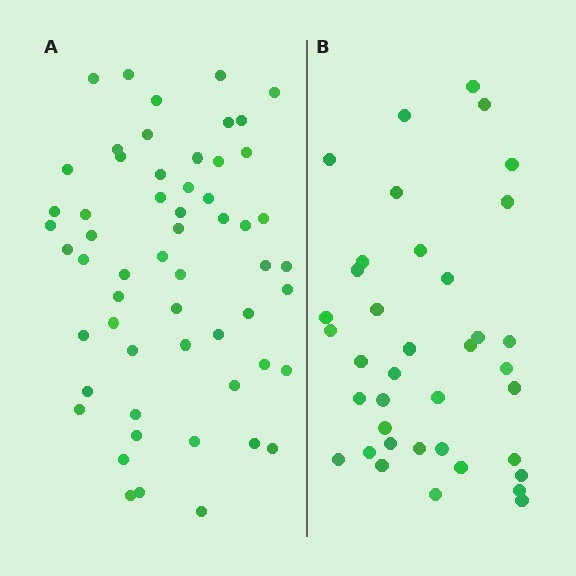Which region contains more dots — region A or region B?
Region A (the left region) has more dots.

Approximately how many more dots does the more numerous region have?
Region A has approximately 20 more dots than region B.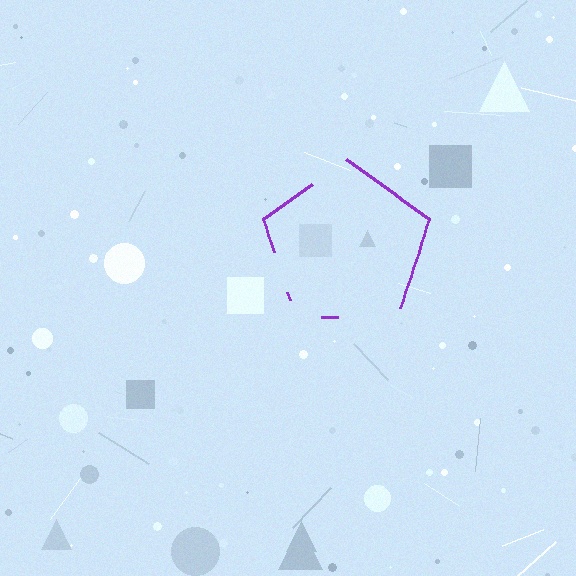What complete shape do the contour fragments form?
The contour fragments form a pentagon.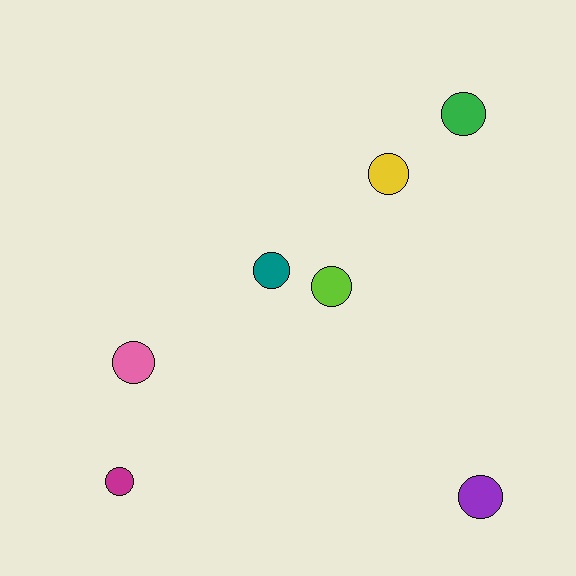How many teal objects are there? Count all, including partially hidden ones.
There is 1 teal object.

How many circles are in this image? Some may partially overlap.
There are 7 circles.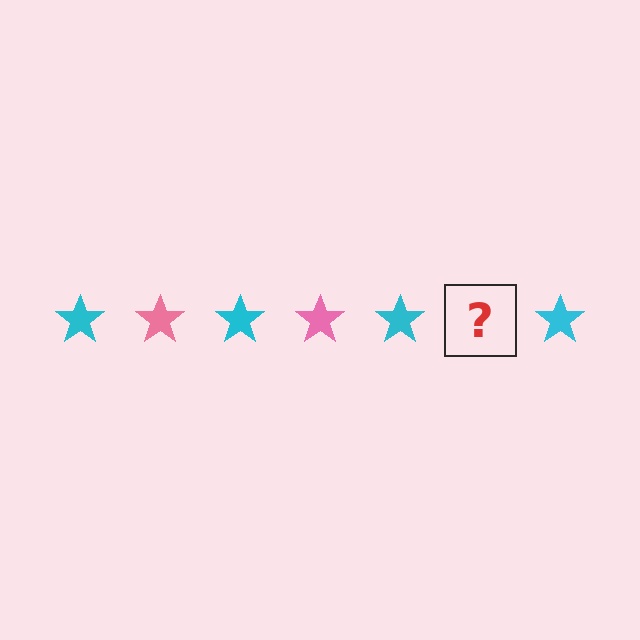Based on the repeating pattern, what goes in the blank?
The blank should be a pink star.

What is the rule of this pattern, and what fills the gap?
The rule is that the pattern cycles through cyan, pink stars. The gap should be filled with a pink star.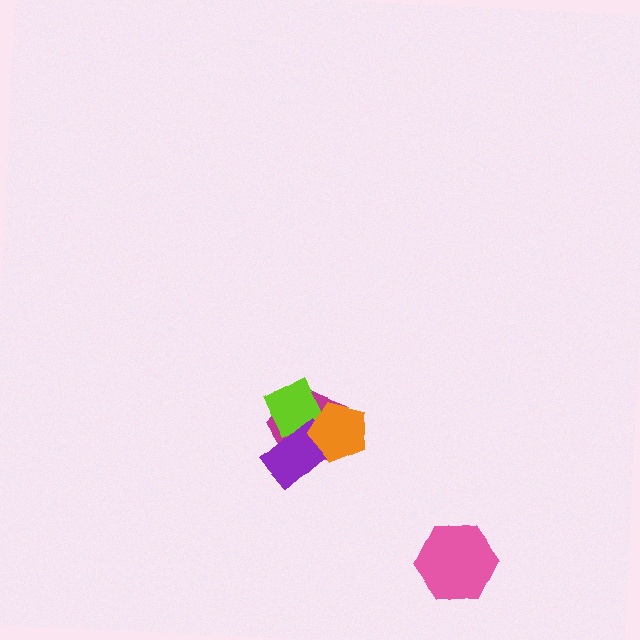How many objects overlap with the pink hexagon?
0 objects overlap with the pink hexagon.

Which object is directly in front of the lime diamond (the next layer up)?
The purple rectangle is directly in front of the lime diamond.